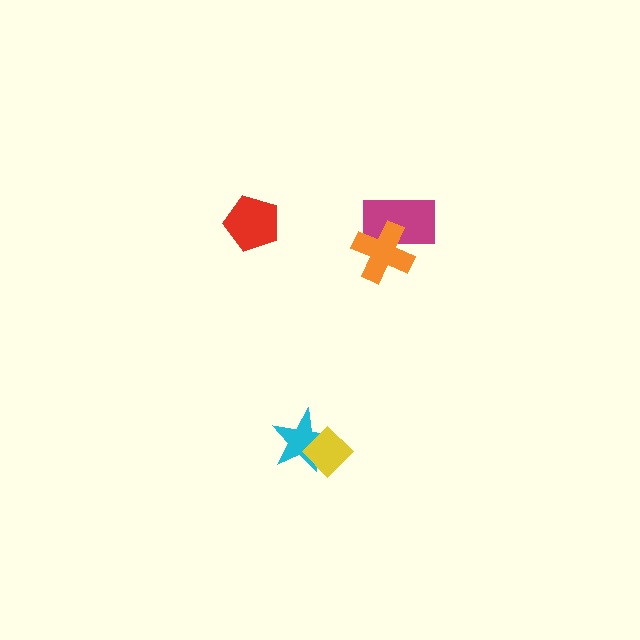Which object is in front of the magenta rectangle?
The orange cross is in front of the magenta rectangle.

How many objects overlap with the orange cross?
1 object overlaps with the orange cross.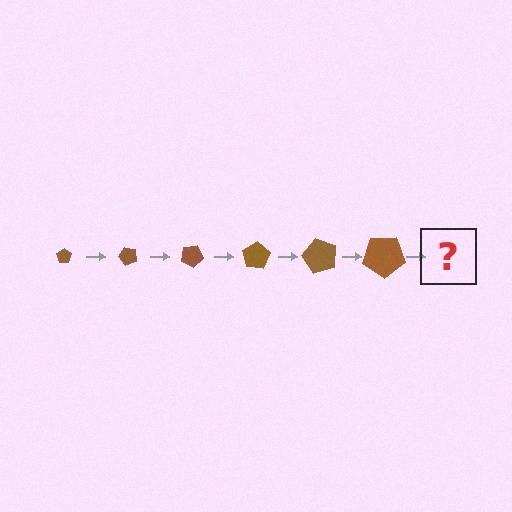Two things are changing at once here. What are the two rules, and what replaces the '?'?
The two rules are that the pentagon grows larger each step and it rotates 50 degrees each step. The '?' should be a pentagon, larger than the previous one and rotated 300 degrees from the start.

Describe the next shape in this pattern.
It should be a pentagon, larger than the previous one and rotated 300 degrees from the start.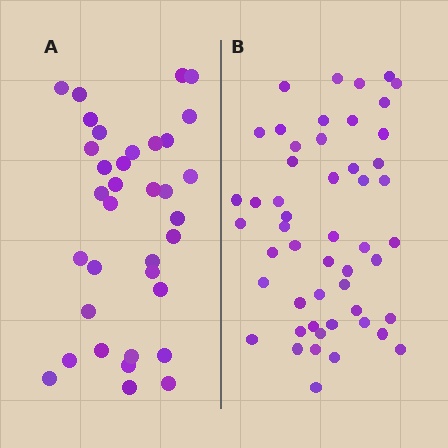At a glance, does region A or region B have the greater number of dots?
Region B (the right region) has more dots.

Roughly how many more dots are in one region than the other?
Region B has approximately 15 more dots than region A.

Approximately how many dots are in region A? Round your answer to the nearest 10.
About 40 dots. (The exact count is 35, which rounds to 40.)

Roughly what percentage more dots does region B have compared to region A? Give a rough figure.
About 45% more.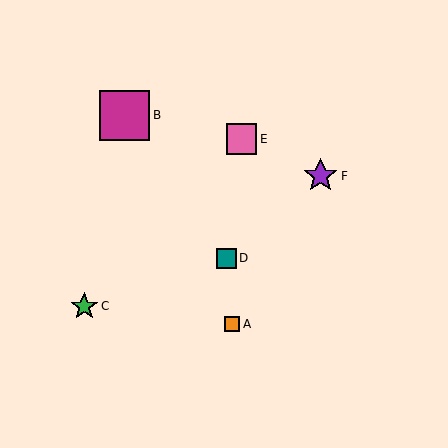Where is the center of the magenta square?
The center of the magenta square is at (125, 115).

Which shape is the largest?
The magenta square (labeled B) is the largest.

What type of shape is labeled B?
Shape B is a magenta square.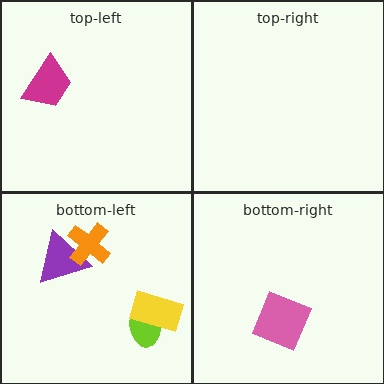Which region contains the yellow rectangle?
The bottom-left region.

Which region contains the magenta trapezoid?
The top-left region.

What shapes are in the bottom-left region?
The purple triangle, the lime ellipse, the yellow rectangle, the orange cross.